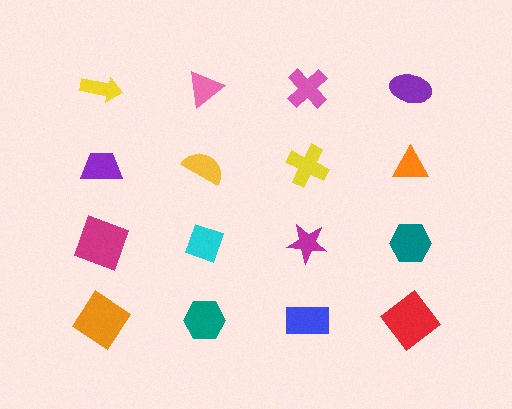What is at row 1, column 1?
A yellow arrow.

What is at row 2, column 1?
A purple trapezoid.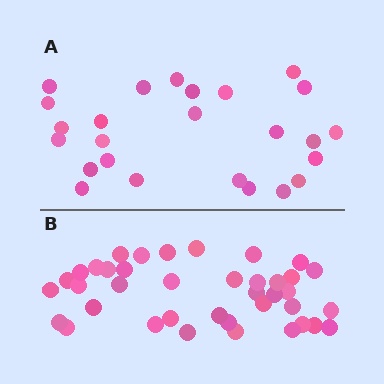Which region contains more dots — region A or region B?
Region B (the bottom region) has more dots.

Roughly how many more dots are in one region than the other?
Region B has approximately 15 more dots than region A.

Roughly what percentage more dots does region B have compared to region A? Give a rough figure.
About 55% more.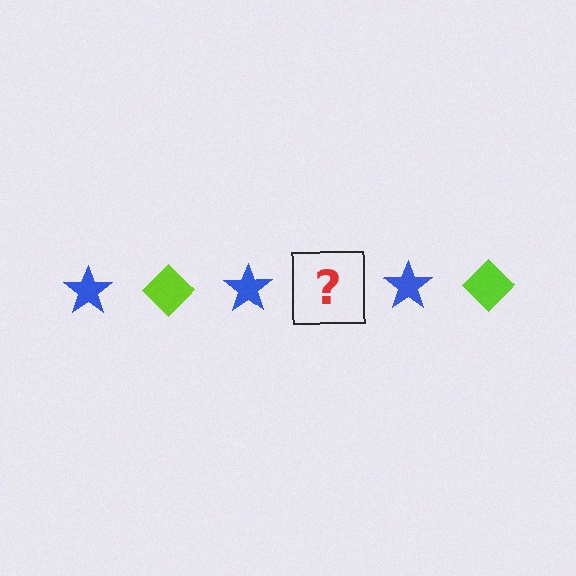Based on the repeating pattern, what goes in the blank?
The blank should be a lime diamond.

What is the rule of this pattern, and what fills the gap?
The rule is that the pattern alternates between blue star and lime diamond. The gap should be filled with a lime diamond.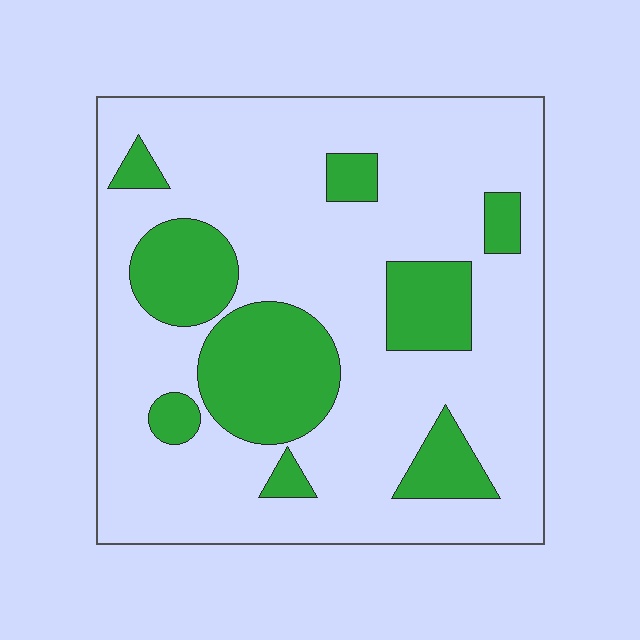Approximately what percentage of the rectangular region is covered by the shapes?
Approximately 25%.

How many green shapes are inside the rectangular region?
9.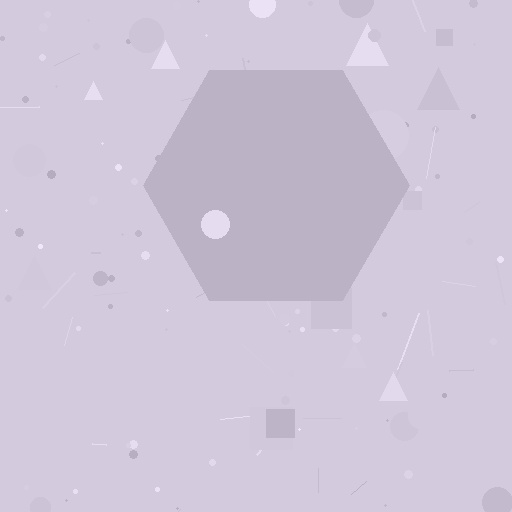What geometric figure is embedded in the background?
A hexagon is embedded in the background.